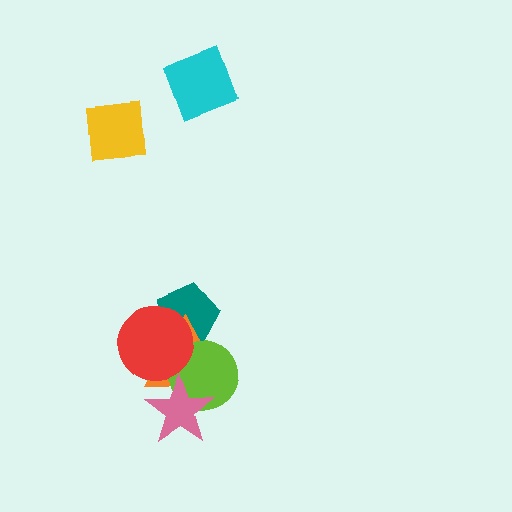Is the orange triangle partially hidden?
Yes, it is partially covered by another shape.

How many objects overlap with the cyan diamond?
0 objects overlap with the cyan diamond.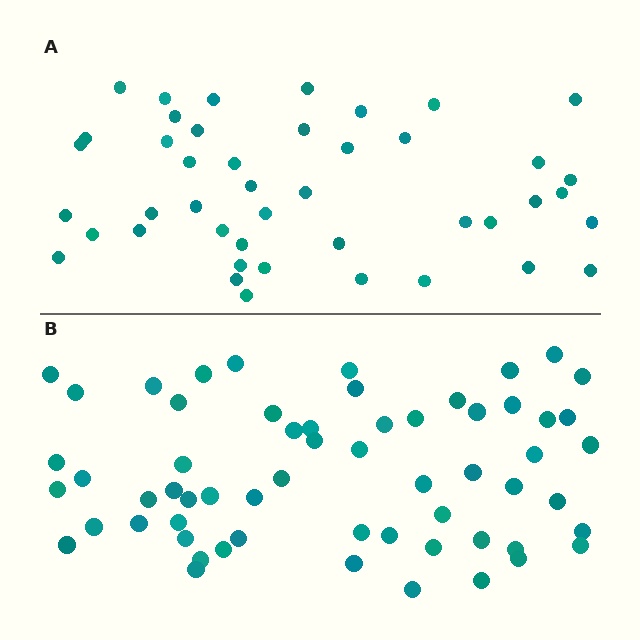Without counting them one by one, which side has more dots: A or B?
Region B (the bottom region) has more dots.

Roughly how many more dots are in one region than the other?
Region B has approximately 15 more dots than region A.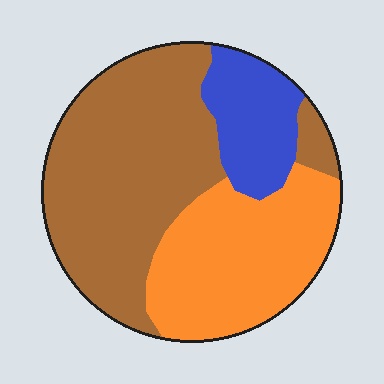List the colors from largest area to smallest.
From largest to smallest: brown, orange, blue.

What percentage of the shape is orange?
Orange takes up about one third (1/3) of the shape.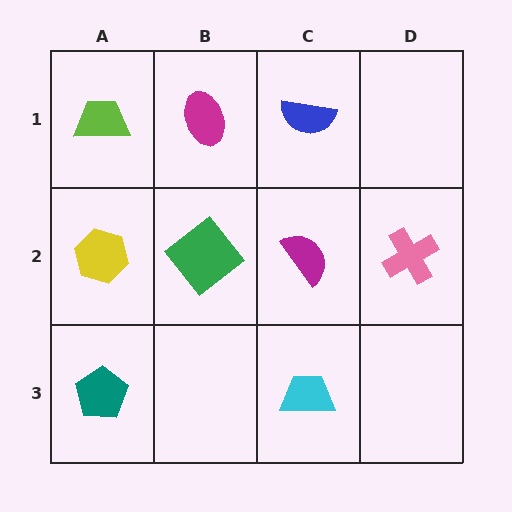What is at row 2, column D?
A pink cross.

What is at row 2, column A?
A yellow hexagon.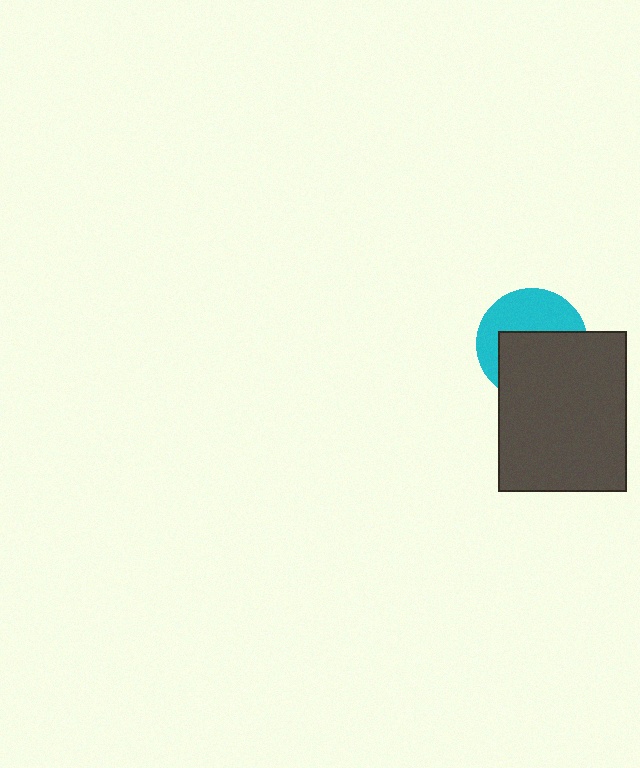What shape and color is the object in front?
The object in front is a dark gray rectangle.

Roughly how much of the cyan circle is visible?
About half of it is visible (roughly 45%).